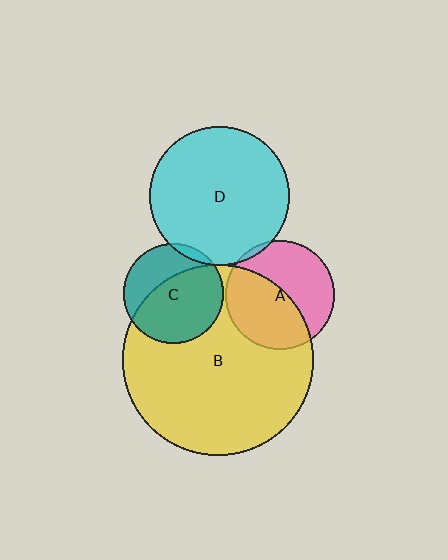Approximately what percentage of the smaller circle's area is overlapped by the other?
Approximately 5%.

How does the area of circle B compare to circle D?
Approximately 1.9 times.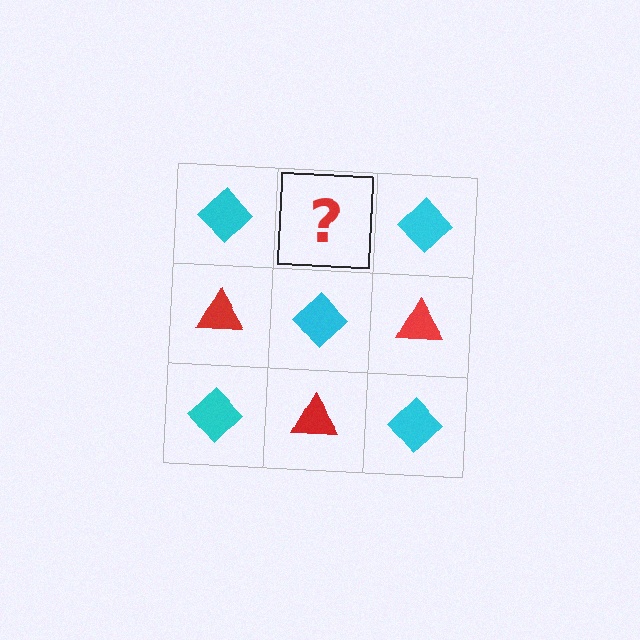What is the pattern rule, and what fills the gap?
The rule is that it alternates cyan diamond and red triangle in a checkerboard pattern. The gap should be filled with a red triangle.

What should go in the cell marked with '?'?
The missing cell should contain a red triangle.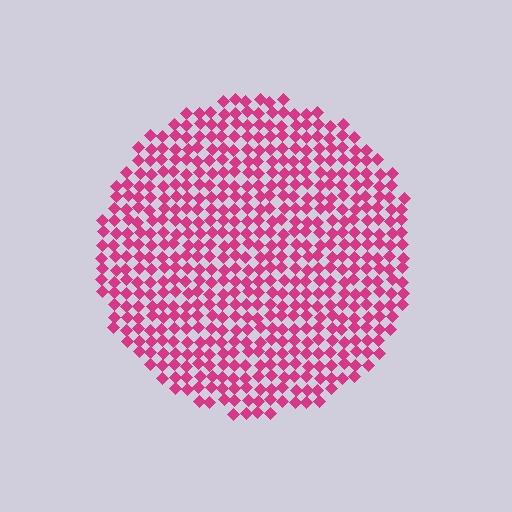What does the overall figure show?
The overall figure shows a circle.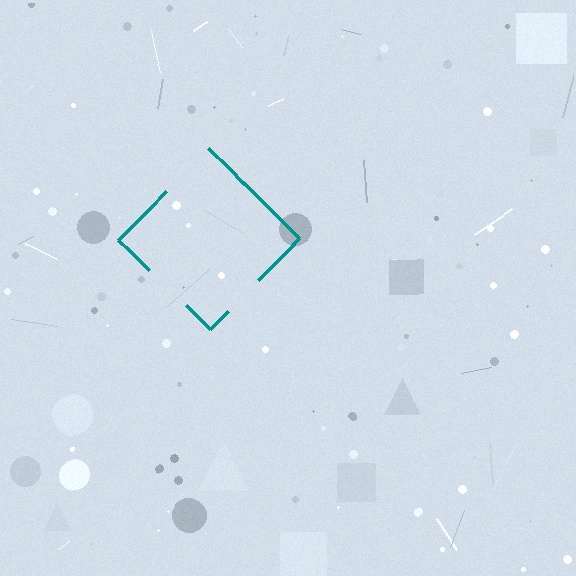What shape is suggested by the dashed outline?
The dashed outline suggests a diamond.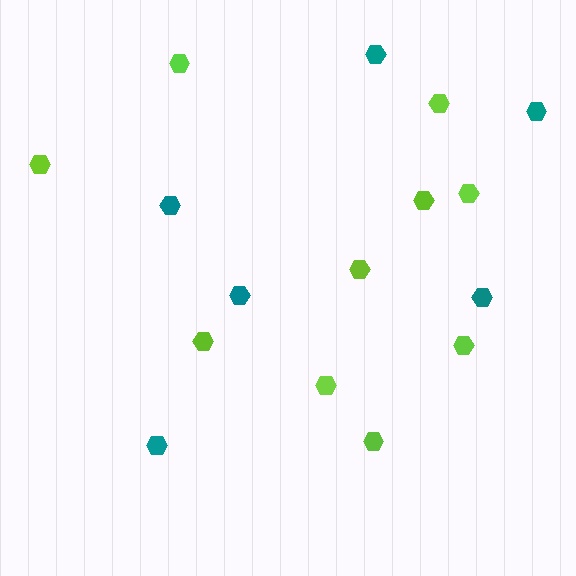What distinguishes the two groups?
There are 2 groups: one group of teal hexagons (6) and one group of lime hexagons (10).